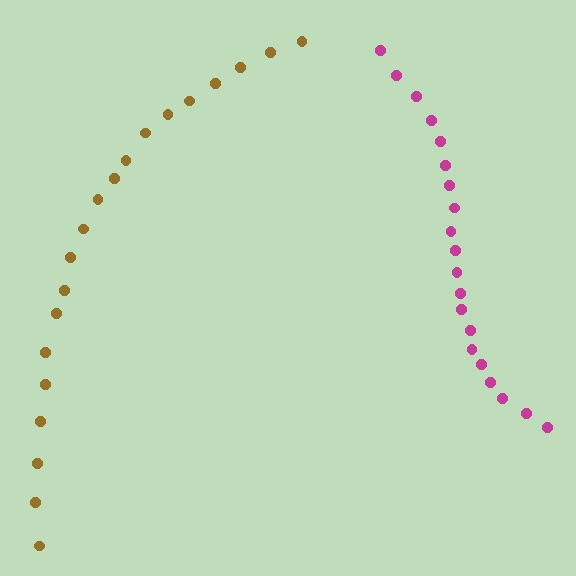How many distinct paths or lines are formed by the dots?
There are 2 distinct paths.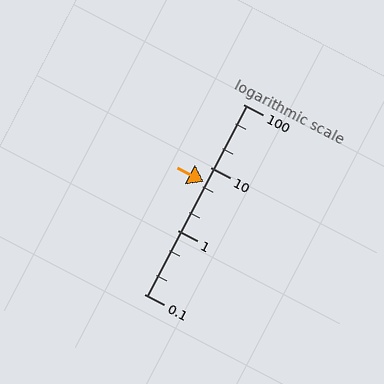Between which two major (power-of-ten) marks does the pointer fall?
The pointer is between 1 and 10.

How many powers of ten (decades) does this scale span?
The scale spans 3 decades, from 0.1 to 100.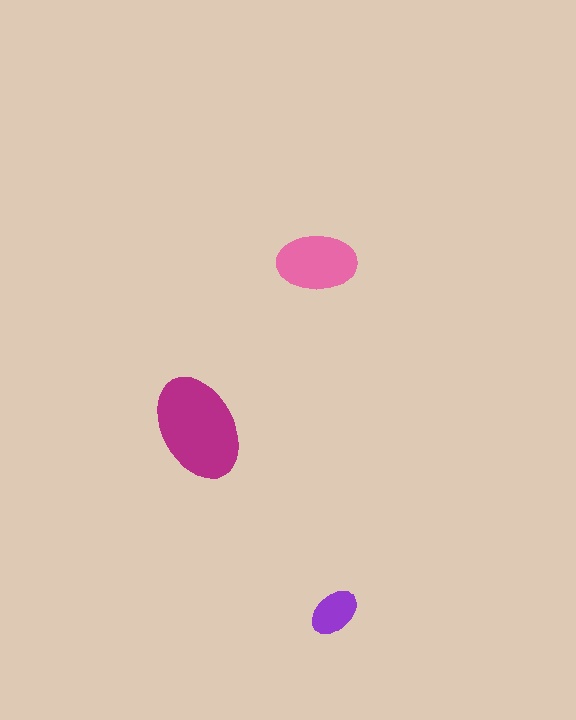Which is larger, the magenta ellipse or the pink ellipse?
The magenta one.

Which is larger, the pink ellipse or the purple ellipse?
The pink one.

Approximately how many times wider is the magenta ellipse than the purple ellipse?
About 2 times wider.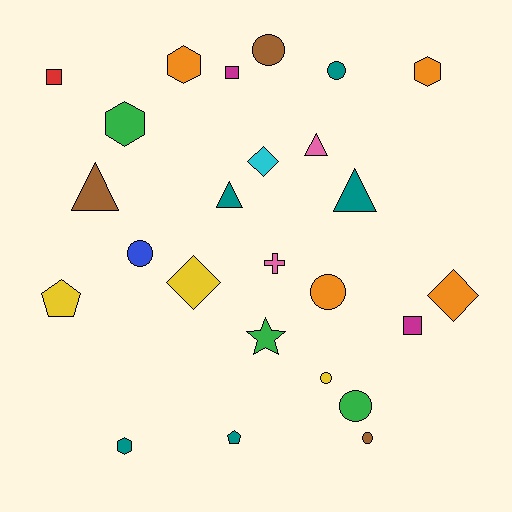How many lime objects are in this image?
There are no lime objects.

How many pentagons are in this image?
There are 2 pentagons.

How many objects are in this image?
There are 25 objects.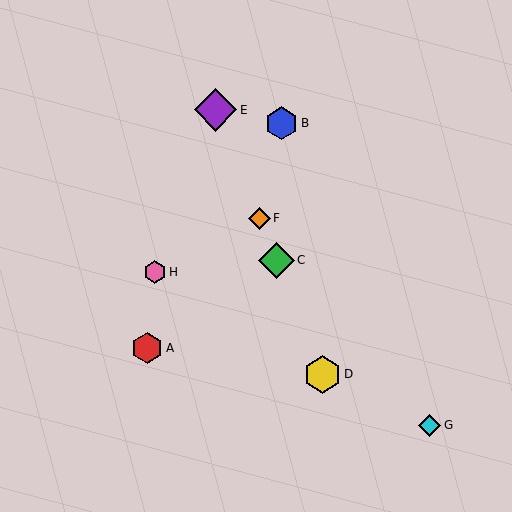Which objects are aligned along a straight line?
Objects C, D, E, F are aligned along a straight line.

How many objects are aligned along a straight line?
4 objects (C, D, E, F) are aligned along a straight line.